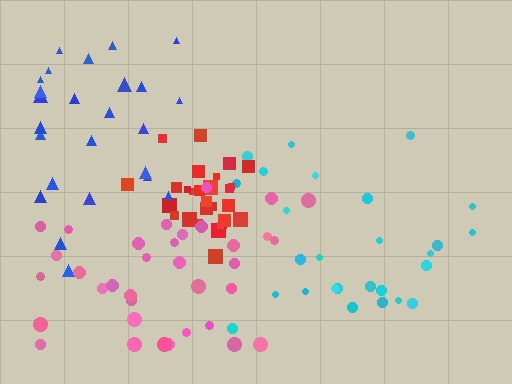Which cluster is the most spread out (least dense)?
Cyan.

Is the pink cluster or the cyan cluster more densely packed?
Pink.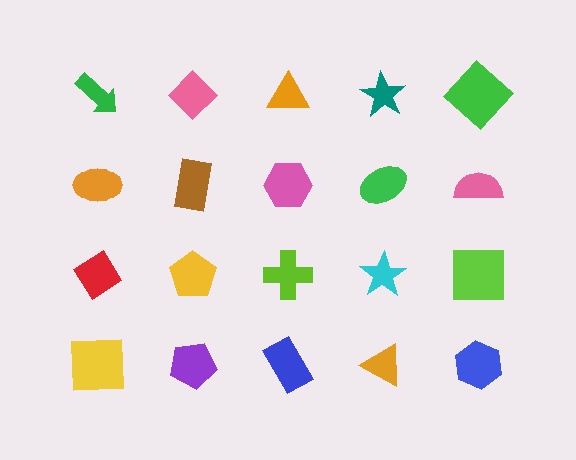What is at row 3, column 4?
A cyan star.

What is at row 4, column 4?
An orange triangle.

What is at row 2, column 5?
A pink semicircle.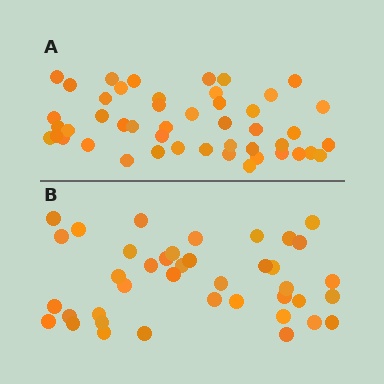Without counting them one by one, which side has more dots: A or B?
Region A (the top region) has more dots.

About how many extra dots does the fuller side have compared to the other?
Region A has roughly 8 or so more dots than region B.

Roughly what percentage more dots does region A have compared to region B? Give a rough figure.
About 20% more.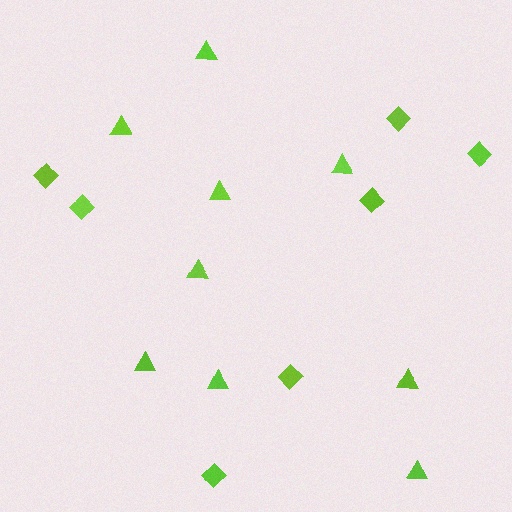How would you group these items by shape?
There are 2 groups: one group of diamonds (7) and one group of triangles (9).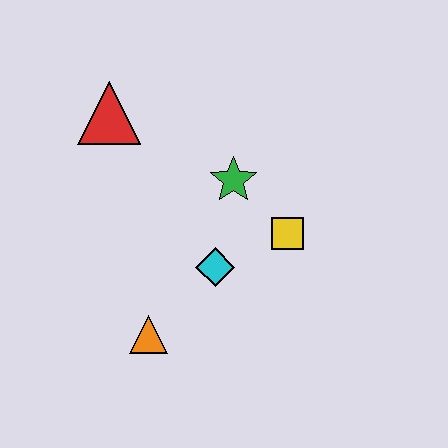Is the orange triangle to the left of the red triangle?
No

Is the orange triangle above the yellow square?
No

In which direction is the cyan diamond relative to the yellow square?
The cyan diamond is to the left of the yellow square.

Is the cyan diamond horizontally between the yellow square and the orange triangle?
Yes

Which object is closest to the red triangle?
The green star is closest to the red triangle.